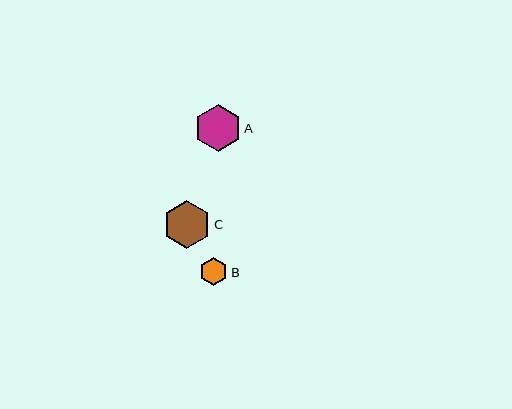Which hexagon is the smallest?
Hexagon B is the smallest with a size of approximately 28 pixels.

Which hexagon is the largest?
Hexagon C is the largest with a size of approximately 48 pixels.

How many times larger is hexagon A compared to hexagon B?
Hexagon A is approximately 1.7 times the size of hexagon B.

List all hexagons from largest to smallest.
From largest to smallest: C, A, B.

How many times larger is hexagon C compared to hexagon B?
Hexagon C is approximately 1.7 times the size of hexagon B.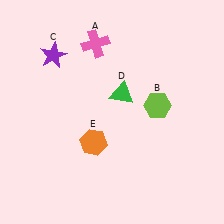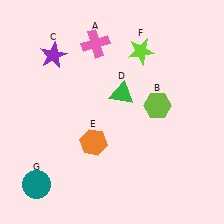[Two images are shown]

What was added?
A lime star (F), a teal circle (G) were added in Image 2.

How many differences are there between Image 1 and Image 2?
There are 2 differences between the two images.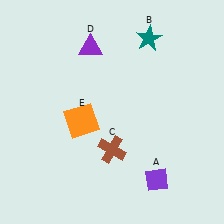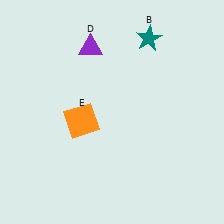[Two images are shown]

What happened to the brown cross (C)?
The brown cross (C) was removed in Image 2. It was in the bottom-right area of Image 1.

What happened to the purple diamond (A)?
The purple diamond (A) was removed in Image 2. It was in the bottom-right area of Image 1.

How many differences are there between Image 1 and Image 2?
There are 2 differences between the two images.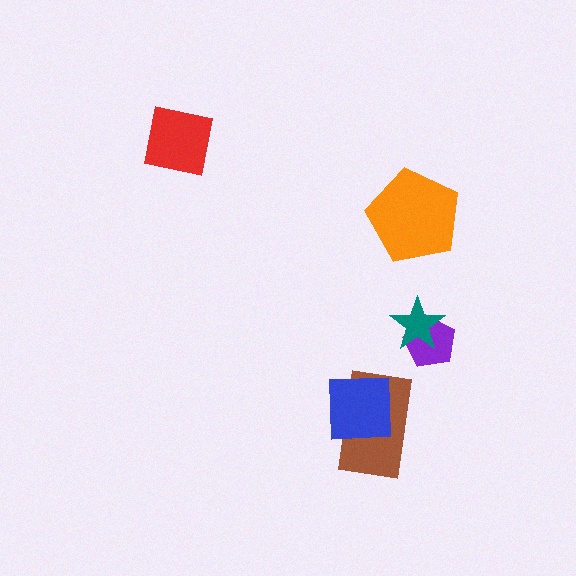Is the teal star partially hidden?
No, no other shape covers it.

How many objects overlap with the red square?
0 objects overlap with the red square.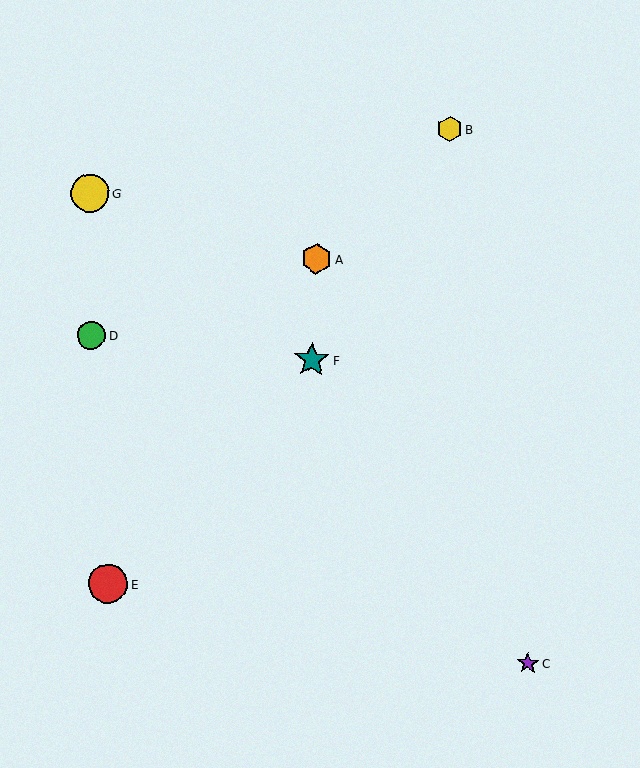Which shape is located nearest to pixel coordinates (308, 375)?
The teal star (labeled F) at (312, 360) is nearest to that location.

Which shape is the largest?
The red circle (labeled E) is the largest.